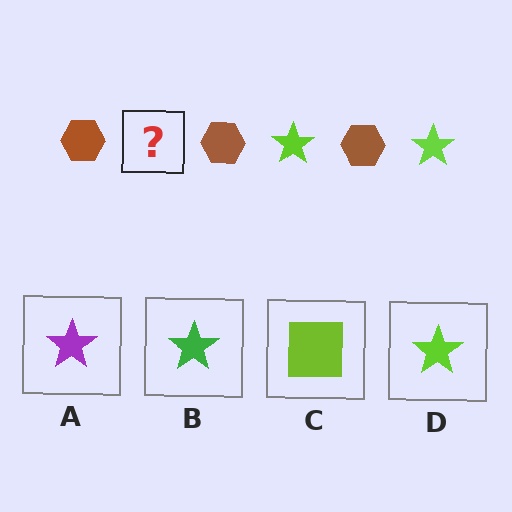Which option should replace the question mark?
Option D.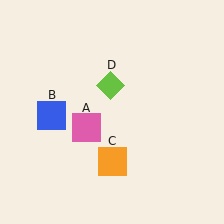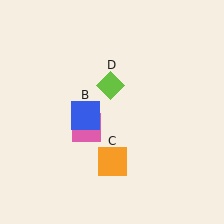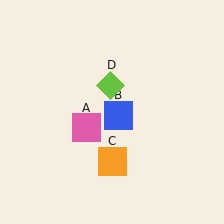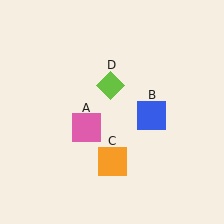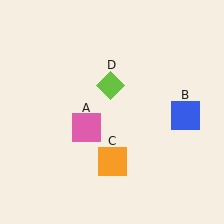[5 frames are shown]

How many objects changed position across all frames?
1 object changed position: blue square (object B).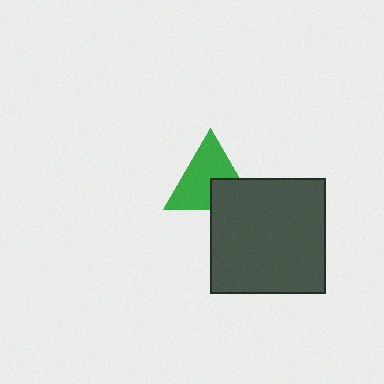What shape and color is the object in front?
The object in front is a dark gray square.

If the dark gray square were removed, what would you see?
You would see the complete green triangle.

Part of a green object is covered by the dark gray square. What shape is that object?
It is a triangle.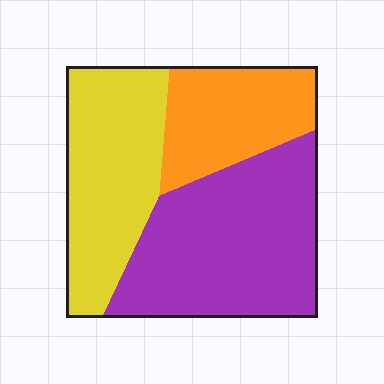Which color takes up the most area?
Purple, at roughly 45%.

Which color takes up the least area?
Orange, at roughly 25%.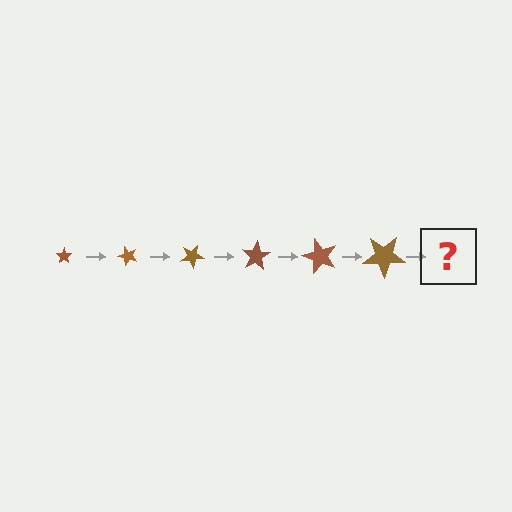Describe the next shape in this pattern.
It should be a star, larger than the previous one and rotated 300 degrees from the start.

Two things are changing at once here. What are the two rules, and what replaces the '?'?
The two rules are that the star grows larger each step and it rotates 50 degrees each step. The '?' should be a star, larger than the previous one and rotated 300 degrees from the start.